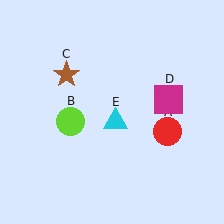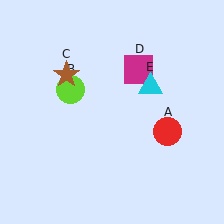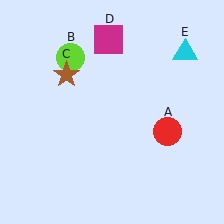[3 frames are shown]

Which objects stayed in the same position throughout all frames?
Red circle (object A) and brown star (object C) remained stationary.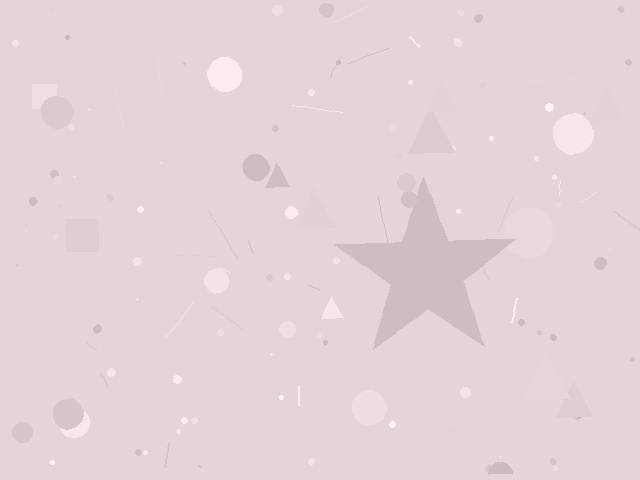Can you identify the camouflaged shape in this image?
The camouflaged shape is a star.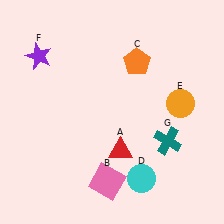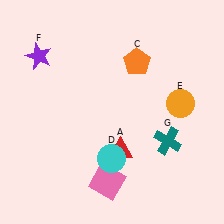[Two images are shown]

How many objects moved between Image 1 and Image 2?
1 object moved between the two images.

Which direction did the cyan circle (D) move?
The cyan circle (D) moved left.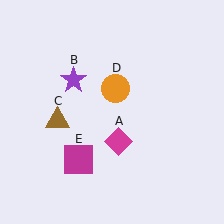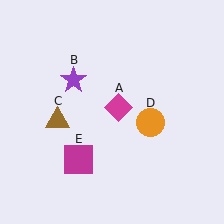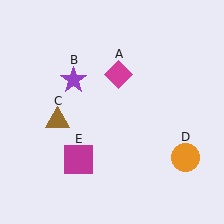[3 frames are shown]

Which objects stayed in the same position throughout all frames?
Purple star (object B) and brown triangle (object C) and magenta square (object E) remained stationary.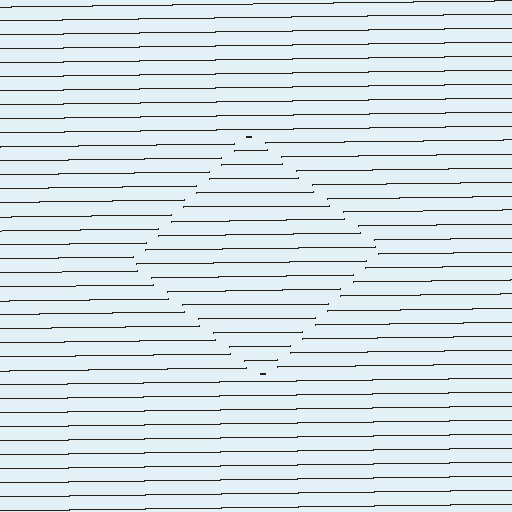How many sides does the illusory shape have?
4 sides — the line-ends trace a square.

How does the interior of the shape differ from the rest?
The interior of the shape contains the same grating, shifted by half a period — the contour is defined by the phase discontinuity where line-ends from the inner and outer gratings abut.